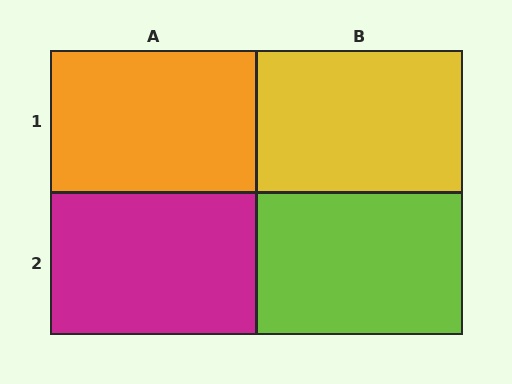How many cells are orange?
1 cell is orange.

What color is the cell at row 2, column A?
Magenta.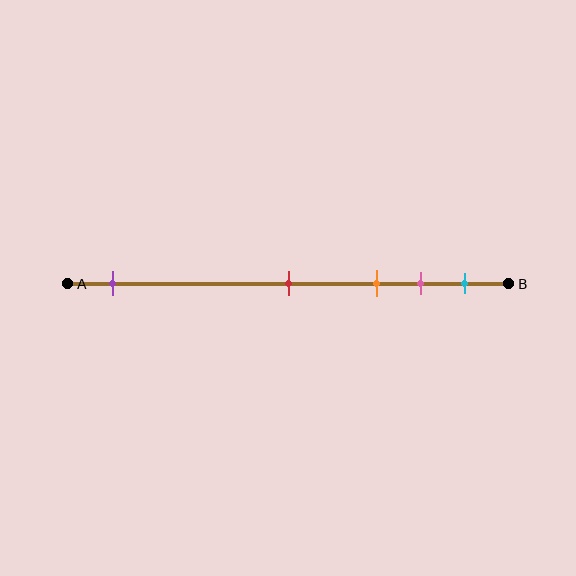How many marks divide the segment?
There are 5 marks dividing the segment.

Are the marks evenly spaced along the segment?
No, the marks are not evenly spaced.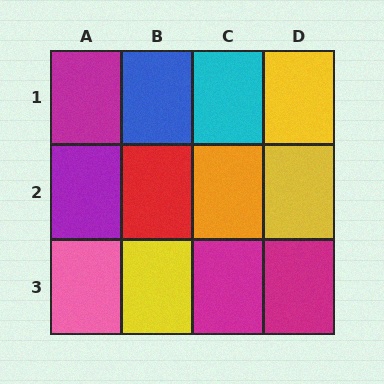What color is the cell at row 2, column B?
Red.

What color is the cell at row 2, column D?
Yellow.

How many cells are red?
1 cell is red.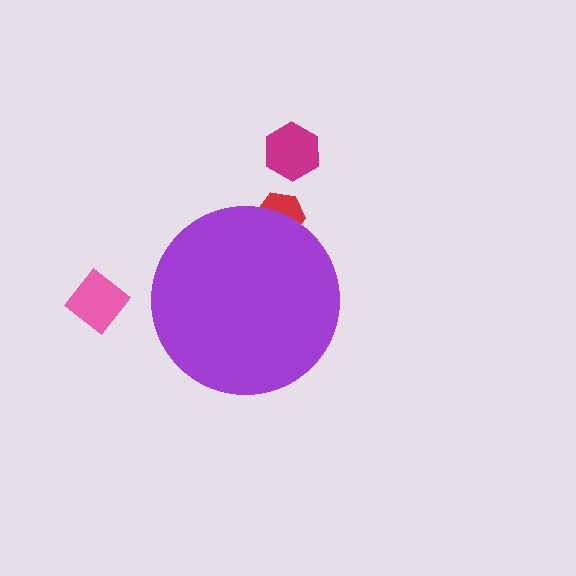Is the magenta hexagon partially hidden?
No, the magenta hexagon is fully visible.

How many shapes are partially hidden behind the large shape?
1 shape is partially hidden.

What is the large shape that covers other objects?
A purple circle.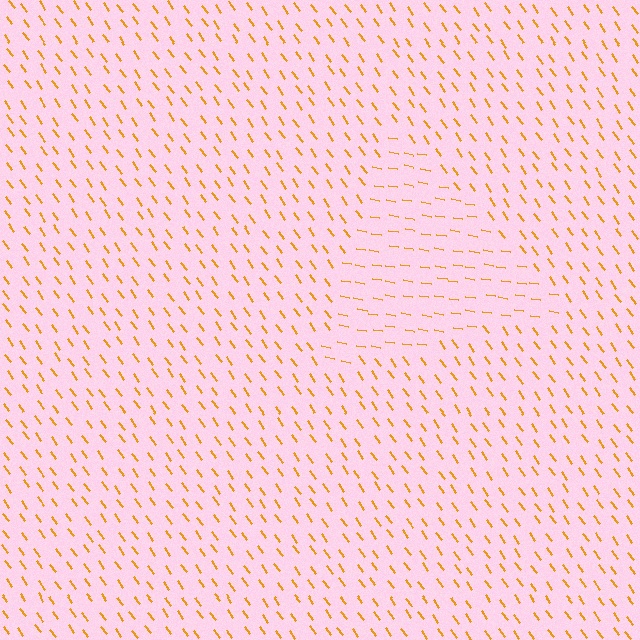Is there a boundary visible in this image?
Yes, there is a texture boundary formed by a change in line orientation.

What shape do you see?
I see a triangle.